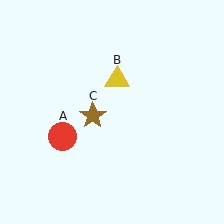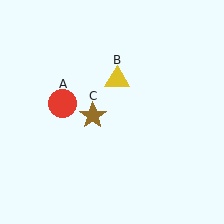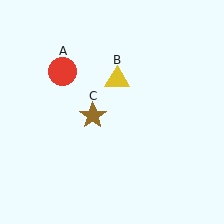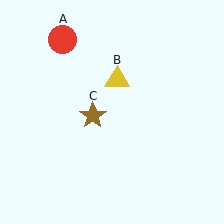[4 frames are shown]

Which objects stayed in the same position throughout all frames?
Yellow triangle (object B) and brown star (object C) remained stationary.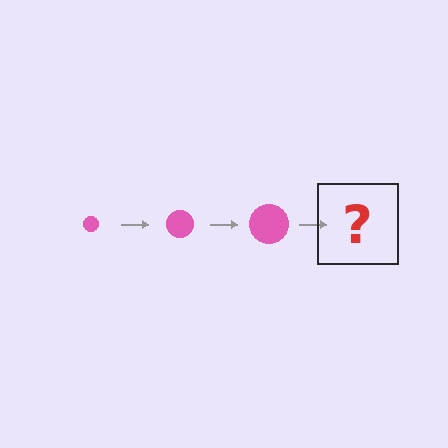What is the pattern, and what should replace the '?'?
The pattern is that the circle gets progressively larger each step. The '?' should be a pink circle, larger than the previous one.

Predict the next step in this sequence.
The next step is a pink circle, larger than the previous one.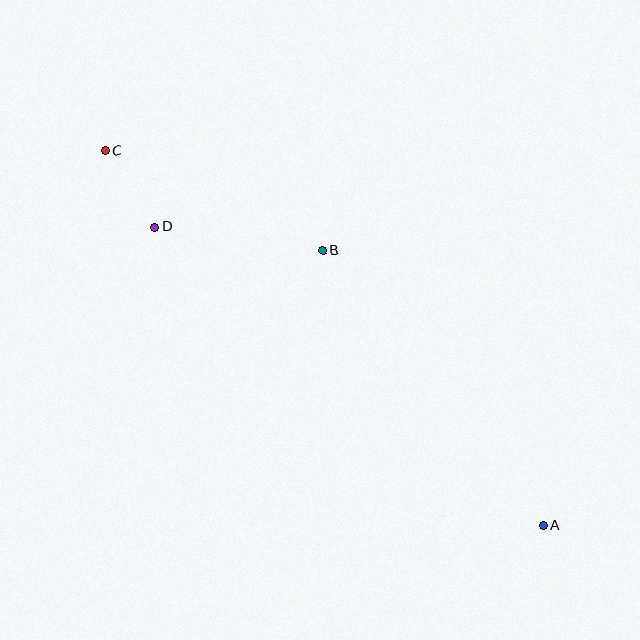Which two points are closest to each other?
Points C and D are closest to each other.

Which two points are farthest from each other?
Points A and C are farthest from each other.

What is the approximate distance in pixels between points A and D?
The distance between A and D is approximately 490 pixels.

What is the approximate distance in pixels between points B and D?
The distance between B and D is approximately 170 pixels.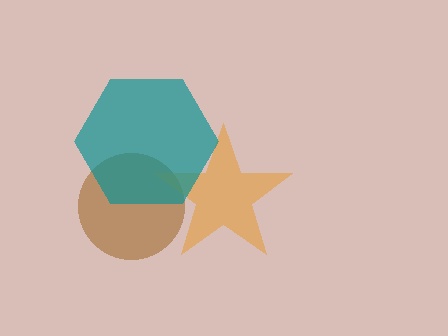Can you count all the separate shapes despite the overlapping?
Yes, there are 3 separate shapes.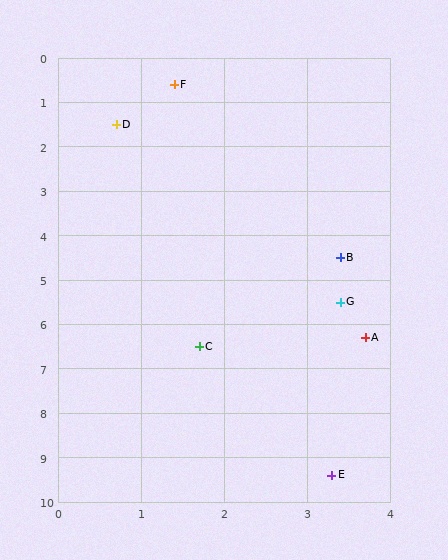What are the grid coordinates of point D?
Point D is at approximately (0.7, 1.5).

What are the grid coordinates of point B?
Point B is at approximately (3.4, 4.5).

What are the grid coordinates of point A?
Point A is at approximately (3.7, 6.3).